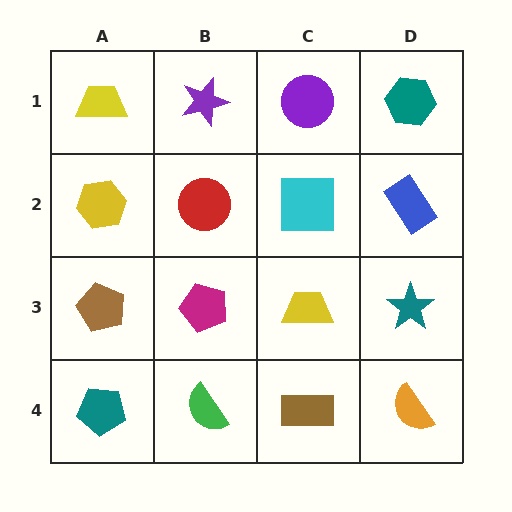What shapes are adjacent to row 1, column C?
A cyan square (row 2, column C), a purple star (row 1, column B), a teal hexagon (row 1, column D).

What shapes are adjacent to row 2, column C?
A purple circle (row 1, column C), a yellow trapezoid (row 3, column C), a red circle (row 2, column B), a blue rectangle (row 2, column D).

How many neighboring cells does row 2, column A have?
3.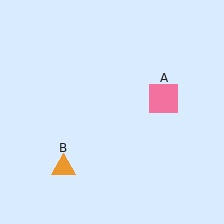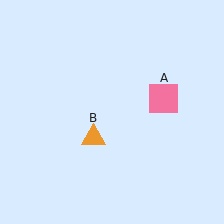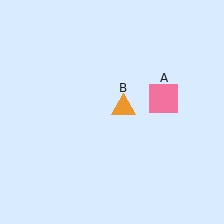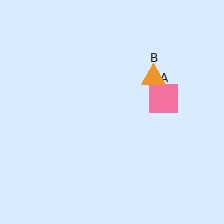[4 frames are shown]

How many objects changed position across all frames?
1 object changed position: orange triangle (object B).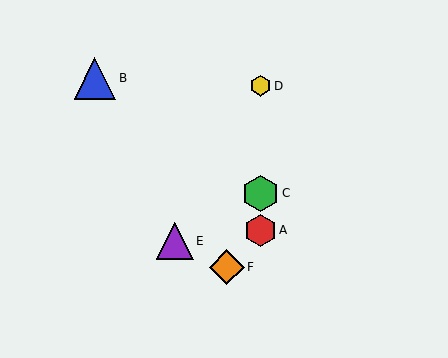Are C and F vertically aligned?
No, C is at x≈260 and F is at x≈227.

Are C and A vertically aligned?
Yes, both are at x≈260.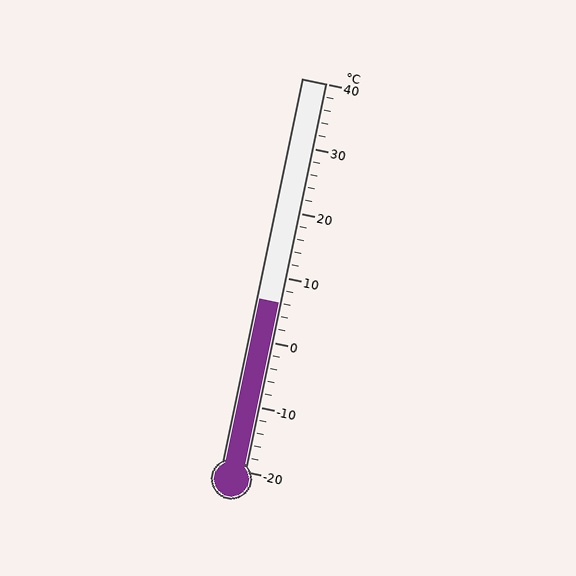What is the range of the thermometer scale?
The thermometer scale ranges from -20°C to 40°C.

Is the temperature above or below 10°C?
The temperature is below 10°C.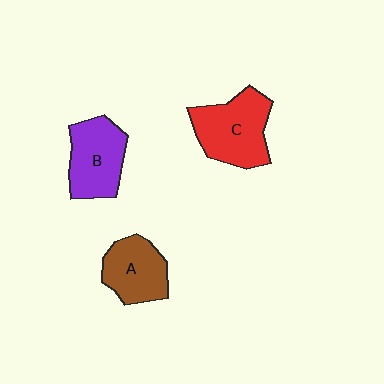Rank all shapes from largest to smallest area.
From largest to smallest: C (red), B (purple), A (brown).